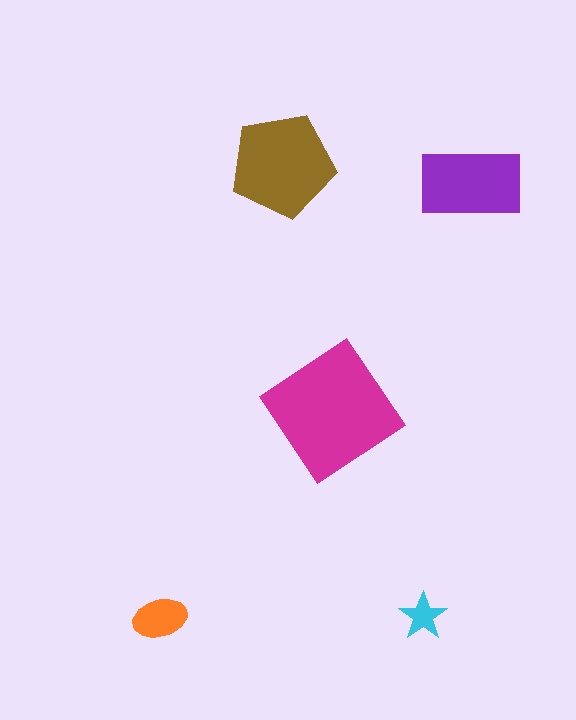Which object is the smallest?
The cyan star.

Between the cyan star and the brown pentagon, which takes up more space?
The brown pentagon.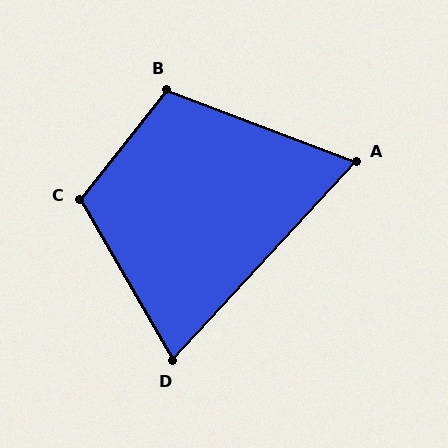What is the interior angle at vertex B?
Approximately 107 degrees (obtuse).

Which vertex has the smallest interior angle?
A, at approximately 68 degrees.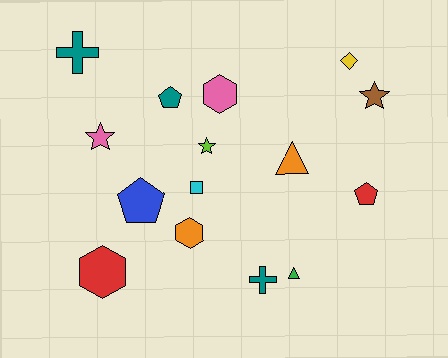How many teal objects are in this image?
There are 3 teal objects.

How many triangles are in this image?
There are 2 triangles.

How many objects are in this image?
There are 15 objects.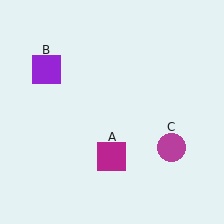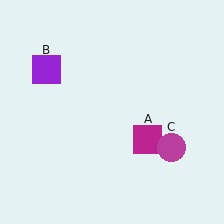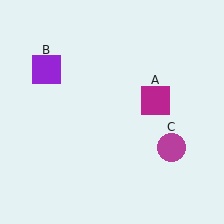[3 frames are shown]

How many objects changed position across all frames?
1 object changed position: magenta square (object A).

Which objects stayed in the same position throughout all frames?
Purple square (object B) and magenta circle (object C) remained stationary.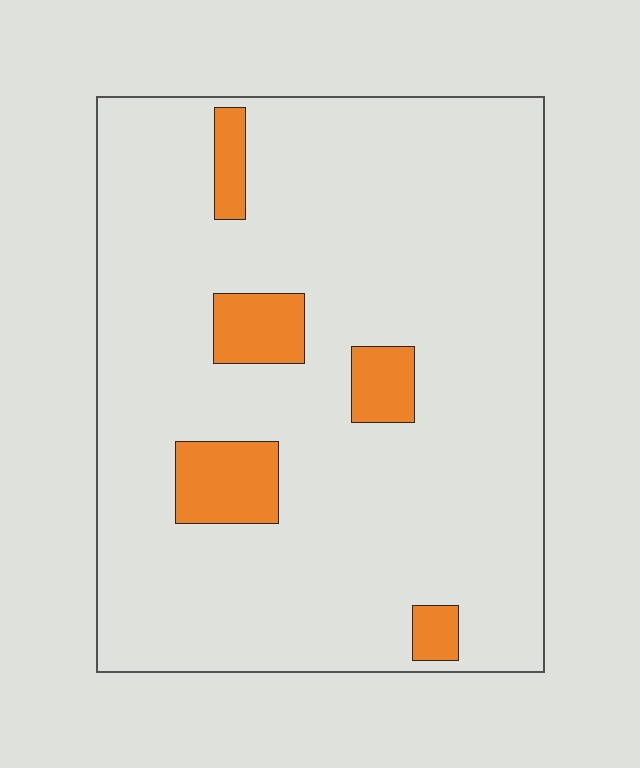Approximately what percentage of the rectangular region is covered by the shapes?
Approximately 10%.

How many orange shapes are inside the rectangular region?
5.